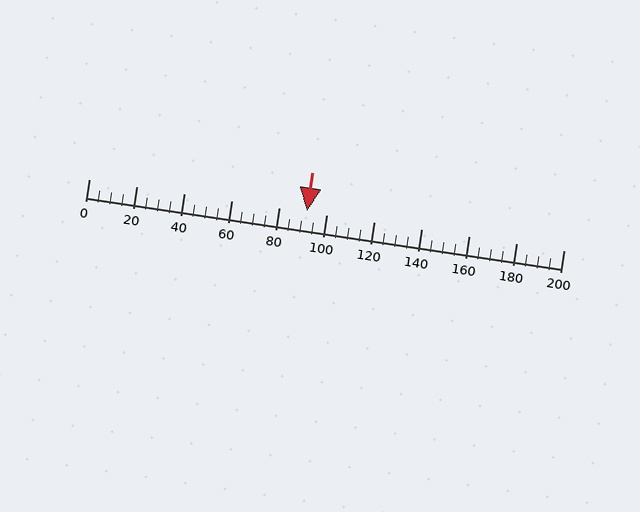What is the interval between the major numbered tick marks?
The major tick marks are spaced 20 units apart.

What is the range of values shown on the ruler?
The ruler shows values from 0 to 200.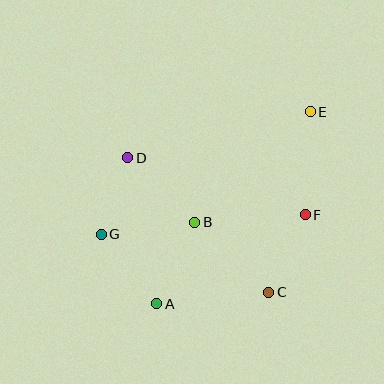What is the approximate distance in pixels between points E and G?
The distance between E and G is approximately 242 pixels.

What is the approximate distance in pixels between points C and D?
The distance between C and D is approximately 195 pixels.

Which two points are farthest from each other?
Points A and E are farthest from each other.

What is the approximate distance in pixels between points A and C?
The distance between A and C is approximately 112 pixels.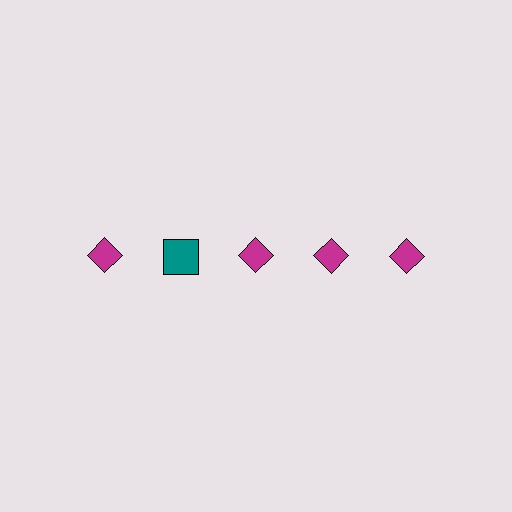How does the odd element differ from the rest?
It differs in both color (teal instead of magenta) and shape (square instead of diamond).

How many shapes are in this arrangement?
There are 5 shapes arranged in a grid pattern.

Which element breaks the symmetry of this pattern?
The teal square in the top row, second from left column breaks the symmetry. All other shapes are magenta diamonds.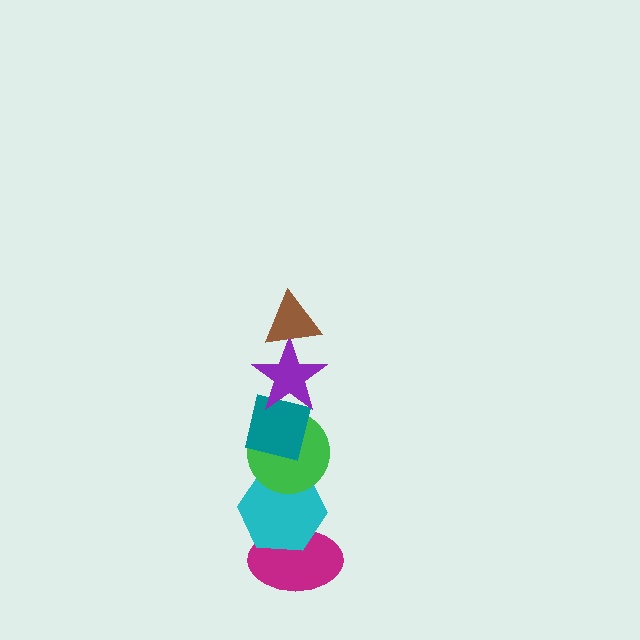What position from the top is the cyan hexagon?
The cyan hexagon is 5th from the top.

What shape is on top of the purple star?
The brown triangle is on top of the purple star.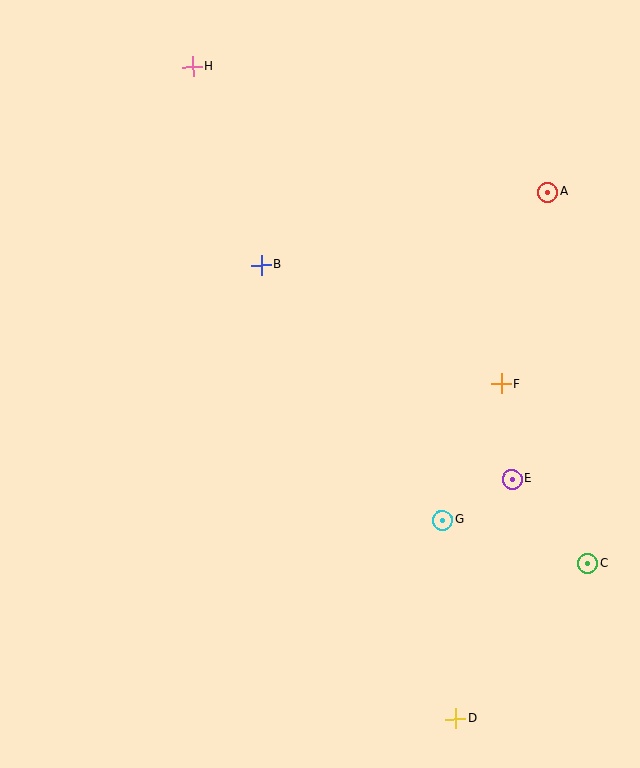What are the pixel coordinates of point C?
Point C is at (588, 564).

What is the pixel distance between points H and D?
The distance between H and D is 703 pixels.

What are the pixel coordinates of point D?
Point D is at (456, 719).